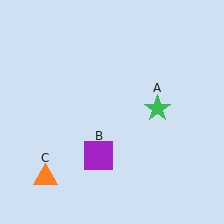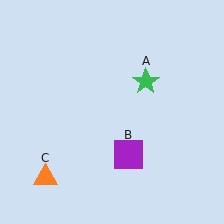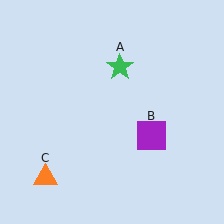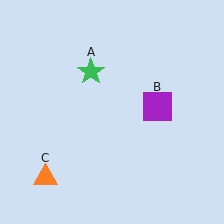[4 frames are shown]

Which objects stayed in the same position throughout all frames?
Orange triangle (object C) remained stationary.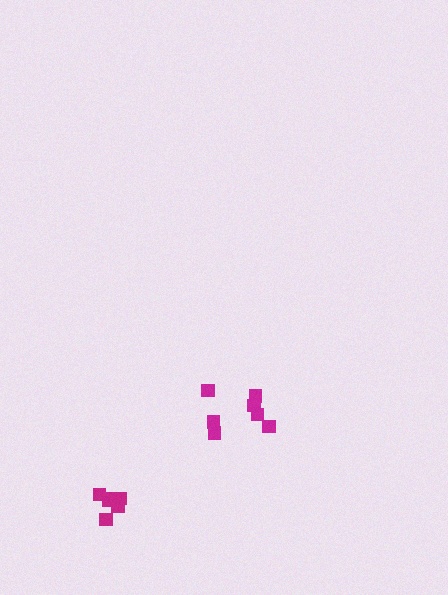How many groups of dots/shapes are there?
There are 2 groups.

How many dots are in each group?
Group 1: 7 dots, Group 2: 6 dots (13 total).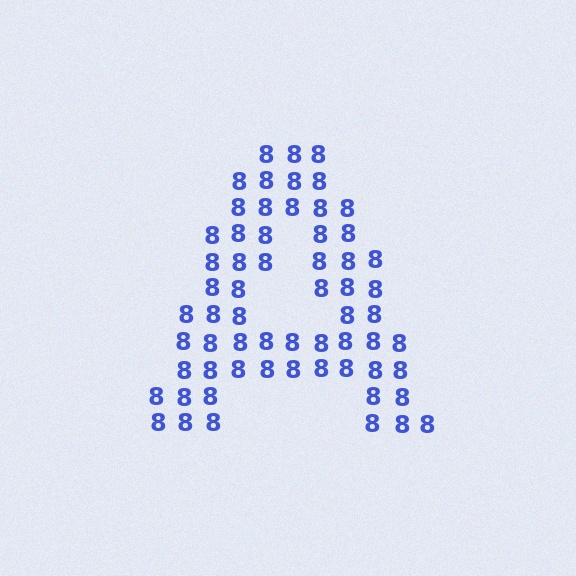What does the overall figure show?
The overall figure shows the letter A.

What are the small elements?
The small elements are digit 8's.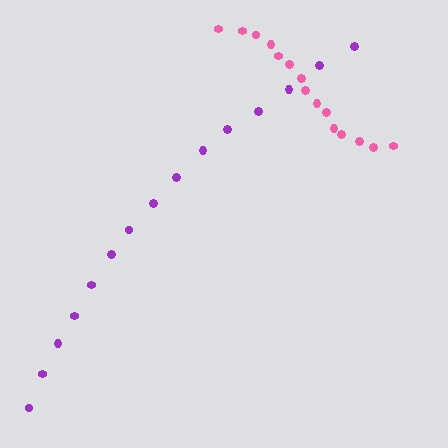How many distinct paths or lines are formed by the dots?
There are 2 distinct paths.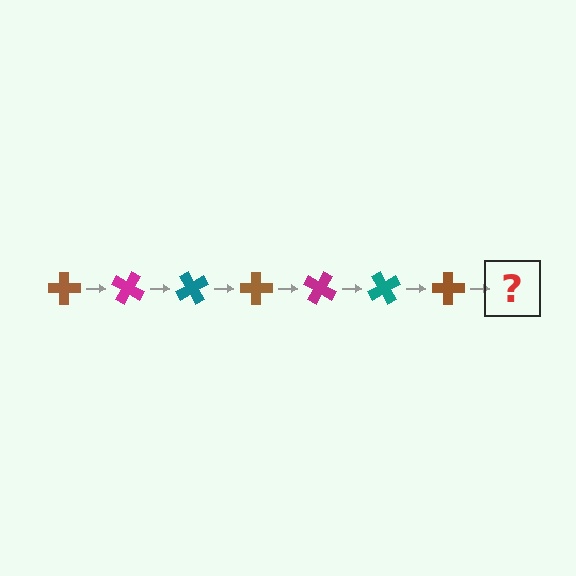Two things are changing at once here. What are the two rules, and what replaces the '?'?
The two rules are that it rotates 30 degrees each step and the color cycles through brown, magenta, and teal. The '?' should be a magenta cross, rotated 210 degrees from the start.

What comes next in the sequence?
The next element should be a magenta cross, rotated 210 degrees from the start.